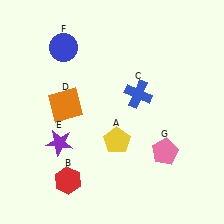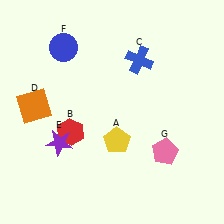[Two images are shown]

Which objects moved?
The objects that moved are: the red hexagon (B), the blue cross (C), the orange square (D).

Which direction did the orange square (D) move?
The orange square (D) moved left.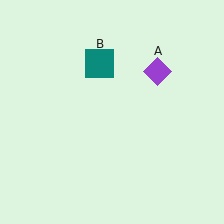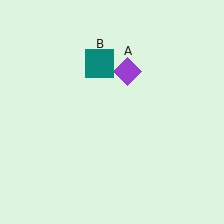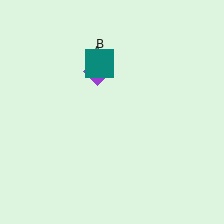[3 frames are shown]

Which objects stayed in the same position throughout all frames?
Teal square (object B) remained stationary.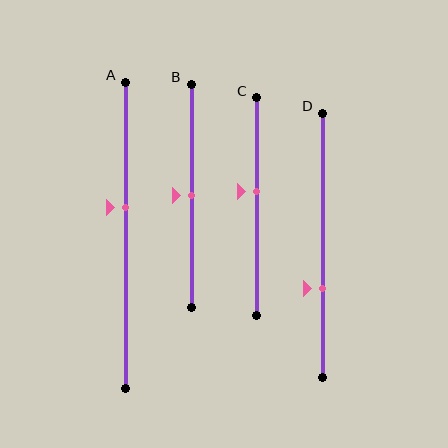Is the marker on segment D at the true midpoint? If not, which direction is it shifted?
No, the marker on segment D is shifted downward by about 16% of the segment length.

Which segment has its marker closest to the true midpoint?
Segment B has its marker closest to the true midpoint.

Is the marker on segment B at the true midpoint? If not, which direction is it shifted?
Yes, the marker on segment B is at the true midpoint.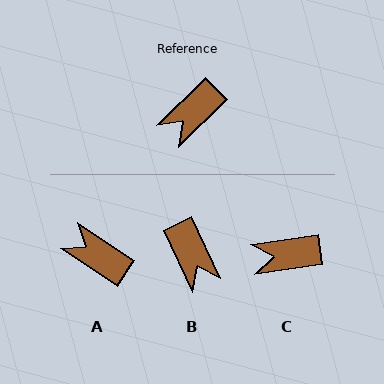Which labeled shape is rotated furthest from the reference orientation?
A, about 78 degrees away.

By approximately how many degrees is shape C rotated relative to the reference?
Approximately 36 degrees clockwise.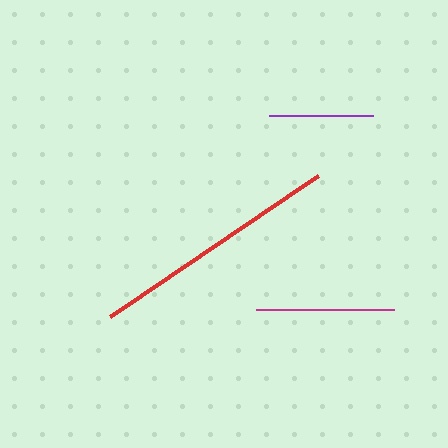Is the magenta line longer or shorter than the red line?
The red line is longer than the magenta line.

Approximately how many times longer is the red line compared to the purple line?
The red line is approximately 2.4 times the length of the purple line.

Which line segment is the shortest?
The purple line is the shortest at approximately 104 pixels.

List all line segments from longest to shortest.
From longest to shortest: red, magenta, purple.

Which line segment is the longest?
The red line is the longest at approximately 251 pixels.